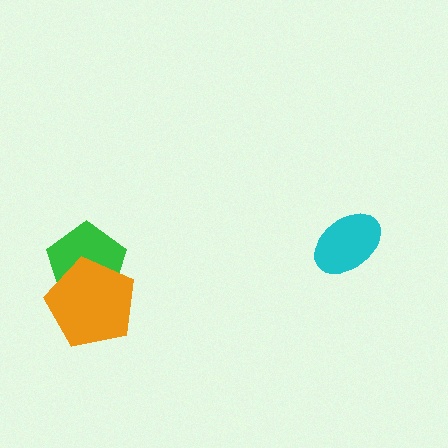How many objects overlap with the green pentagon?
1 object overlaps with the green pentagon.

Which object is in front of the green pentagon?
The orange pentagon is in front of the green pentagon.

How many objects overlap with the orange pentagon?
1 object overlaps with the orange pentagon.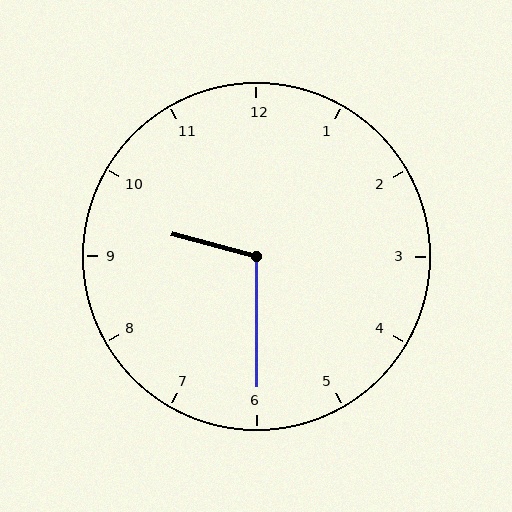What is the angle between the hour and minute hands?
Approximately 105 degrees.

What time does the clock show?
9:30.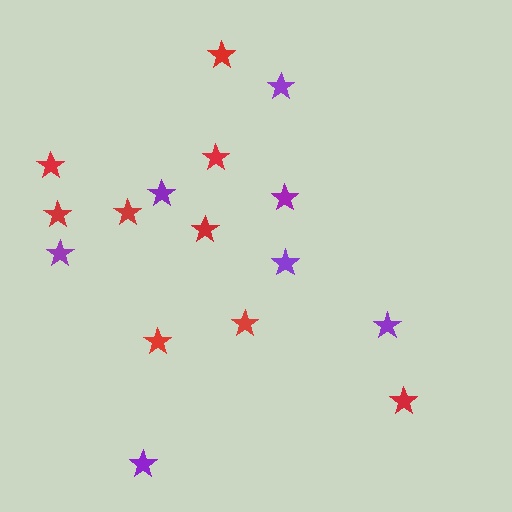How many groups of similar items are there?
There are 2 groups: one group of purple stars (7) and one group of red stars (9).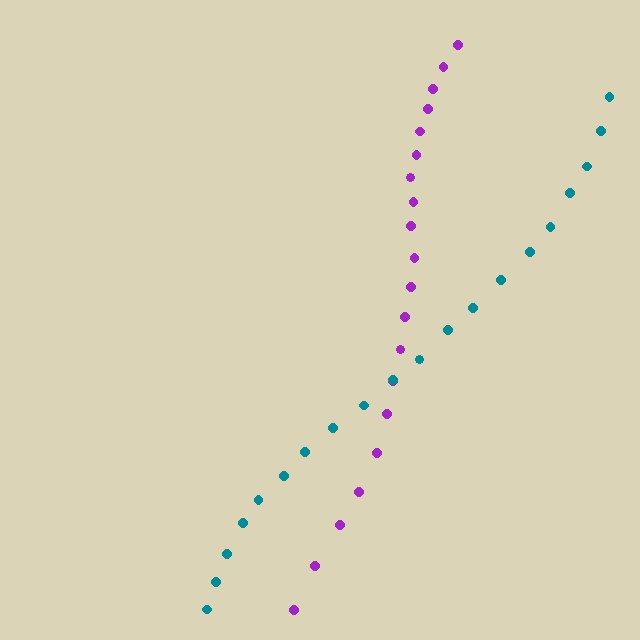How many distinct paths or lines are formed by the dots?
There are 2 distinct paths.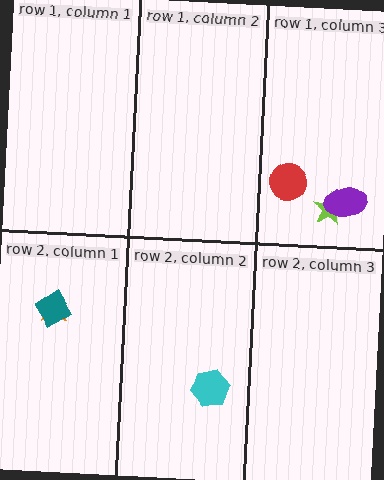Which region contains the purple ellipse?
The row 1, column 3 region.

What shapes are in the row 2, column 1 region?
The orange triangle, the teal diamond.